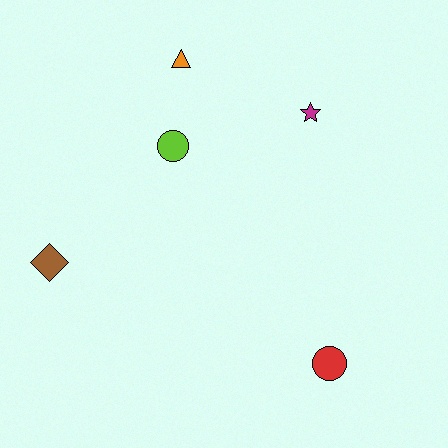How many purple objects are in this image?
There are no purple objects.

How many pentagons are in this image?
There are no pentagons.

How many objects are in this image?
There are 5 objects.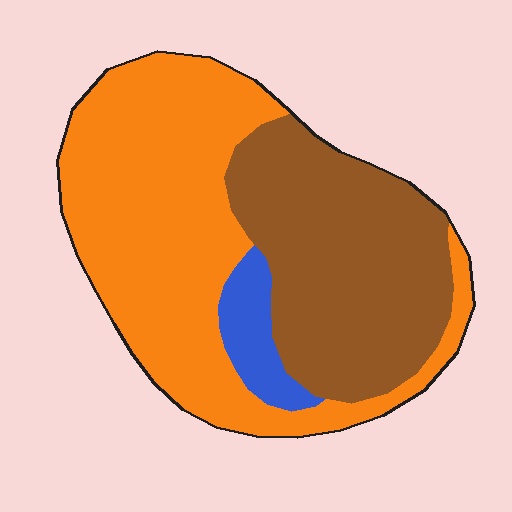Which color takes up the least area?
Blue, at roughly 5%.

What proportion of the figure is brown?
Brown covers about 40% of the figure.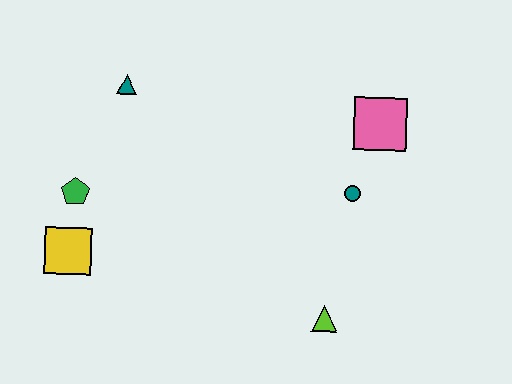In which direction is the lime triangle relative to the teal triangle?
The lime triangle is below the teal triangle.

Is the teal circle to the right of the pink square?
No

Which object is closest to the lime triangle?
The teal circle is closest to the lime triangle.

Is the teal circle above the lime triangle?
Yes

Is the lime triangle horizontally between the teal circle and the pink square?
No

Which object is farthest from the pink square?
The yellow square is farthest from the pink square.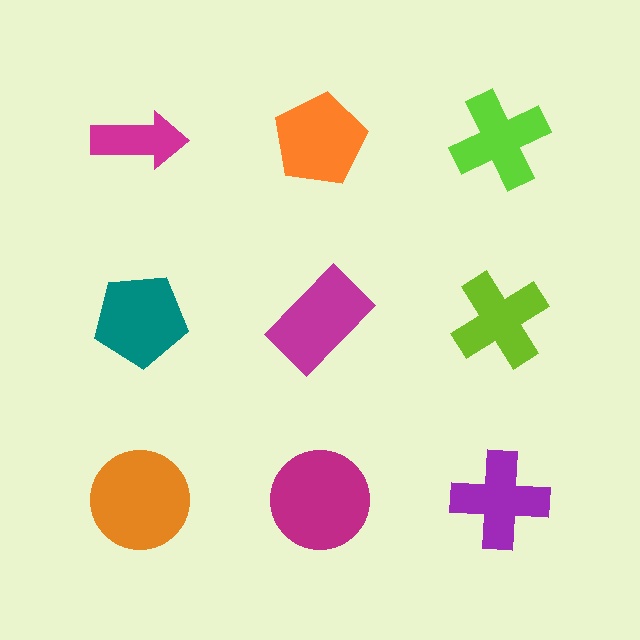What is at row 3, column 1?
An orange circle.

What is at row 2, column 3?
A lime cross.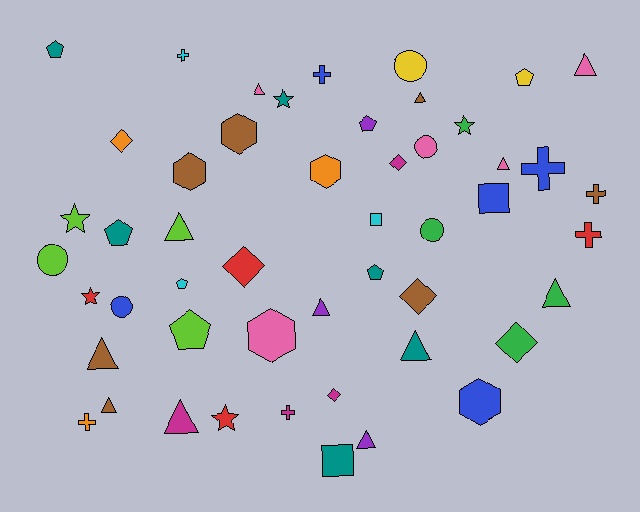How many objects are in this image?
There are 50 objects.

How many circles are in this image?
There are 5 circles.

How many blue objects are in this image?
There are 5 blue objects.